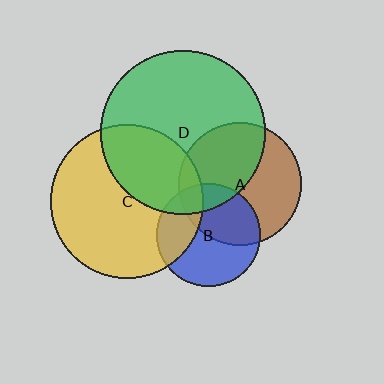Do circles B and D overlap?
Yes.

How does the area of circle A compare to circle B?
Approximately 1.4 times.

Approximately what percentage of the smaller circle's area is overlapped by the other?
Approximately 20%.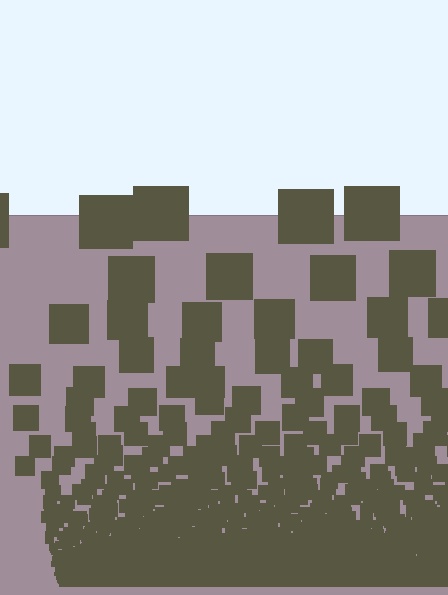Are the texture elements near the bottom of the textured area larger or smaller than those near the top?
Smaller. The gradient is inverted — elements near the bottom are smaller and denser.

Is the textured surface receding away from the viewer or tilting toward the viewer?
The surface appears to tilt toward the viewer. Texture elements get larger and sparser toward the top.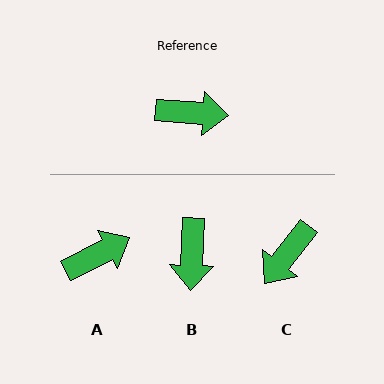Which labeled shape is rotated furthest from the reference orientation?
C, about 124 degrees away.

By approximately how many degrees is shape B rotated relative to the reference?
Approximately 88 degrees clockwise.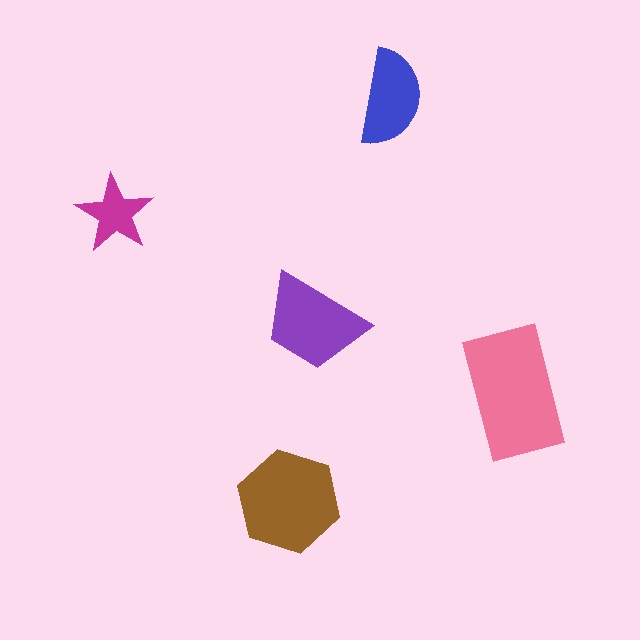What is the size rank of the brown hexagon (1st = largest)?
2nd.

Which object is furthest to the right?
The pink rectangle is rightmost.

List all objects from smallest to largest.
The magenta star, the blue semicircle, the purple trapezoid, the brown hexagon, the pink rectangle.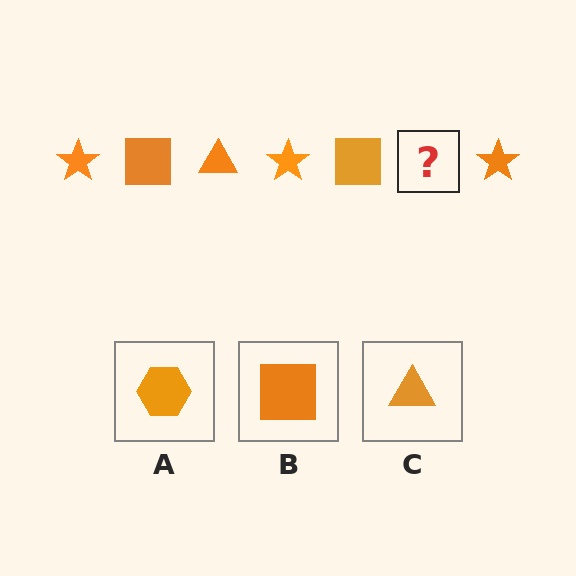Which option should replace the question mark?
Option C.